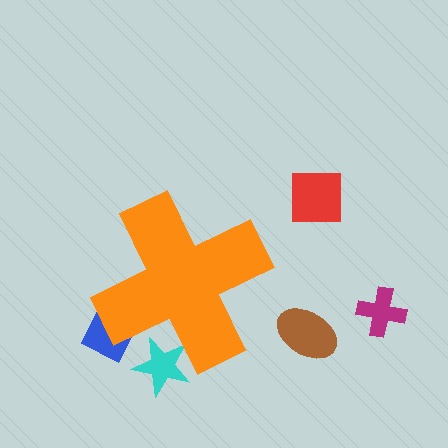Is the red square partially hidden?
No, the red square is fully visible.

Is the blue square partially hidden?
Yes, the blue square is partially hidden behind the orange cross.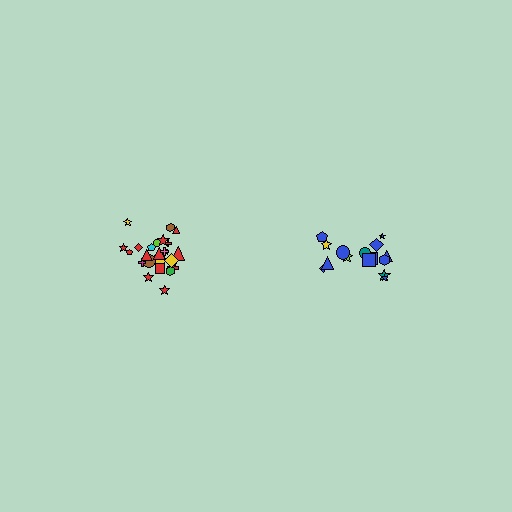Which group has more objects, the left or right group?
The left group.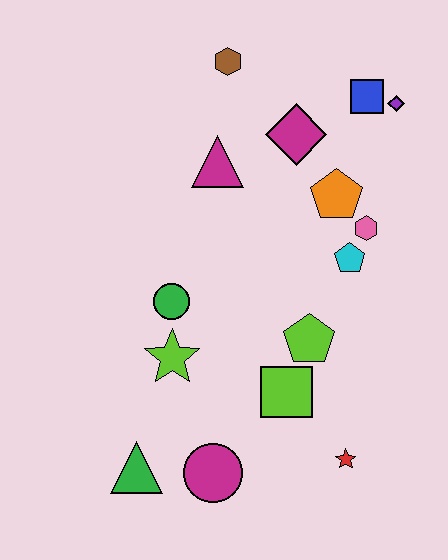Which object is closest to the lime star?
The green circle is closest to the lime star.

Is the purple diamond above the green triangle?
Yes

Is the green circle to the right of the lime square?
No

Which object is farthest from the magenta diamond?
The green triangle is farthest from the magenta diamond.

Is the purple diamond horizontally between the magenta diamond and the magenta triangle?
No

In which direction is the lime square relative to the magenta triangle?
The lime square is below the magenta triangle.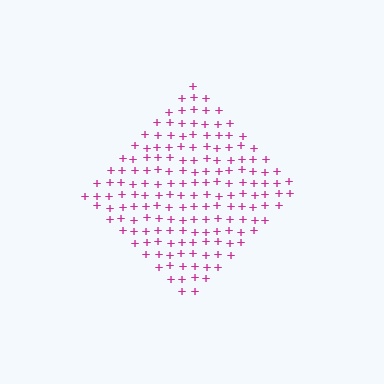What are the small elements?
The small elements are plus signs.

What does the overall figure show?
The overall figure shows a diamond.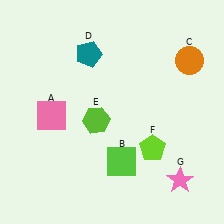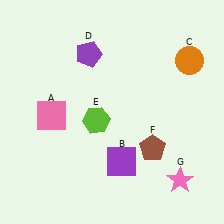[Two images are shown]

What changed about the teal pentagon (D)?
In Image 1, D is teal. In Image 2, it changed to purple.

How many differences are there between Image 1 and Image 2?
There are 3 differences between the two images.